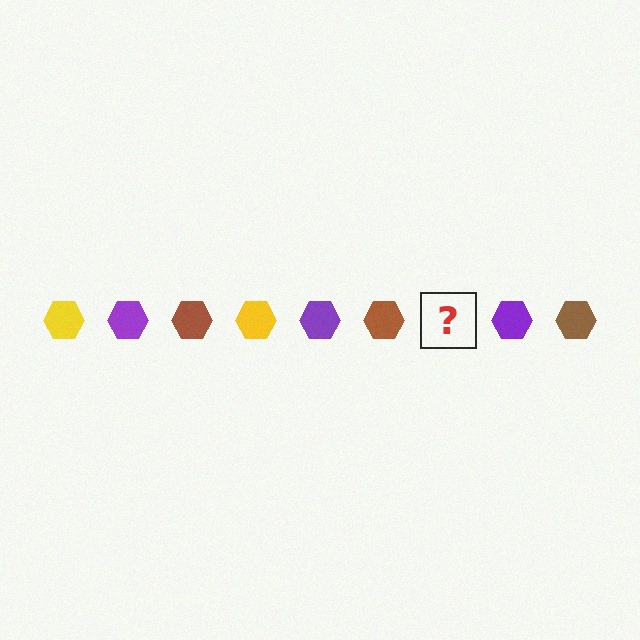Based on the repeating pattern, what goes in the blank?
The blank should be a yellow hexagon.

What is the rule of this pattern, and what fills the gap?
The rule is that the pattern cycles through yellow, purple, brown hexagons. The gap should be filled with a yellow hexagon.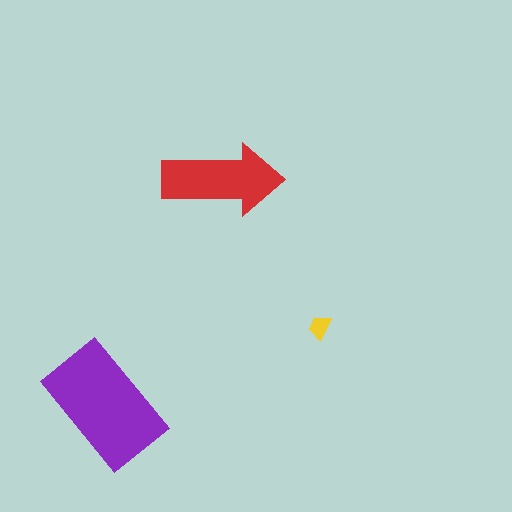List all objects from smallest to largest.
The yellow trapezoid, the red arrow, the purple rectangle.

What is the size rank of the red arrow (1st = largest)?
2nd.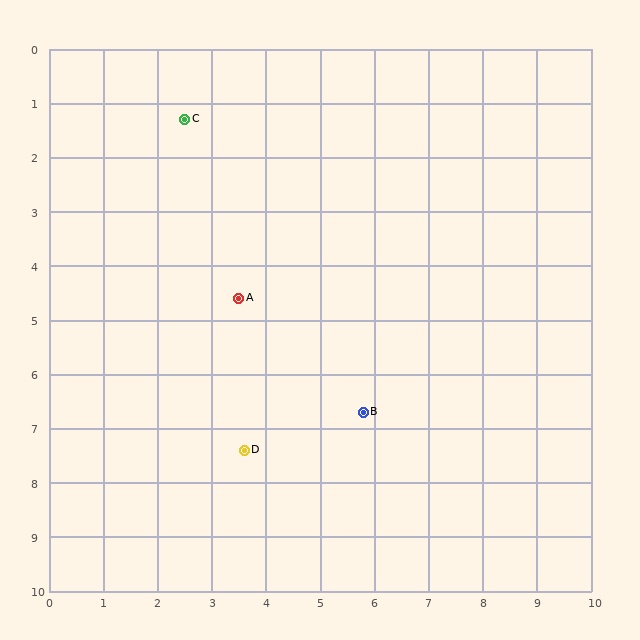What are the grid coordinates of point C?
Point C is at approximately (2.5, 1.3).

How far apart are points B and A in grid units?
Points B and A are about 3.1 grid units apart.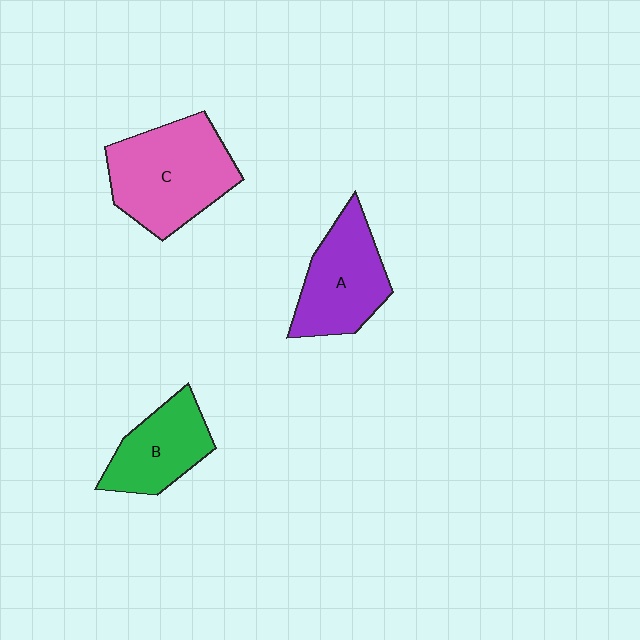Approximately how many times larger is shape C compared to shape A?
Approximately 1.3 times.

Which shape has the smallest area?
Shape B (green).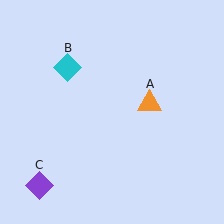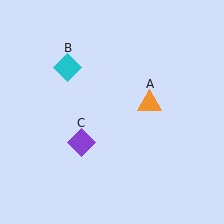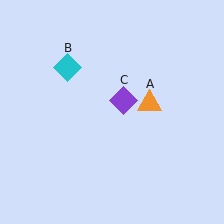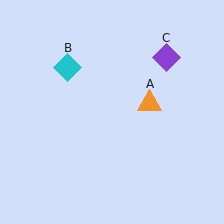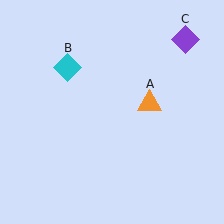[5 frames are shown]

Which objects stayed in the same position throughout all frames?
Orange triangle (object A) and cyan diamond (object B) remained stationary.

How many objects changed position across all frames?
1 object changed position: purple diamond (object C).